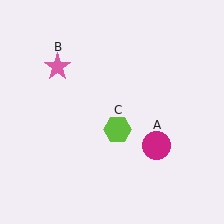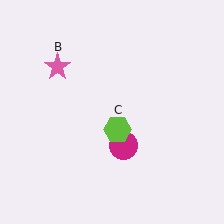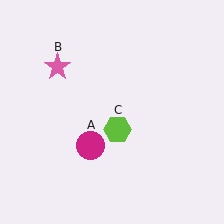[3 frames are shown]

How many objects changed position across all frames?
1 object changed position: magenta circle (object A).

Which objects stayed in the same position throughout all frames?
Pink star (object B) and lime hexagon (object C) remained stationary.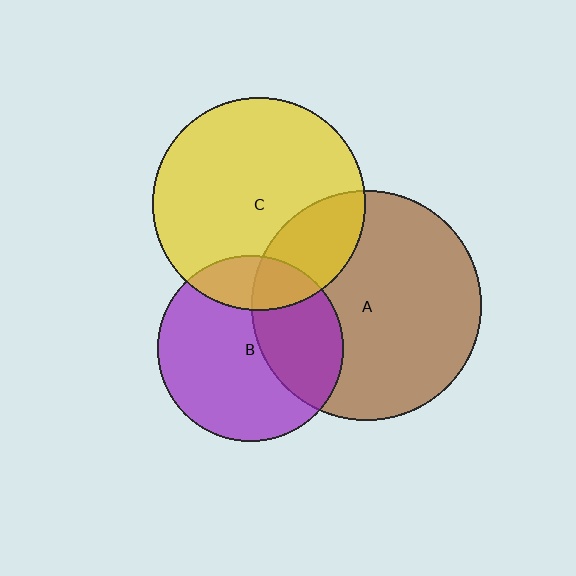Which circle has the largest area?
Circle A (brown).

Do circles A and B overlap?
Yes.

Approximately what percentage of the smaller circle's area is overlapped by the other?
Approximately 35%.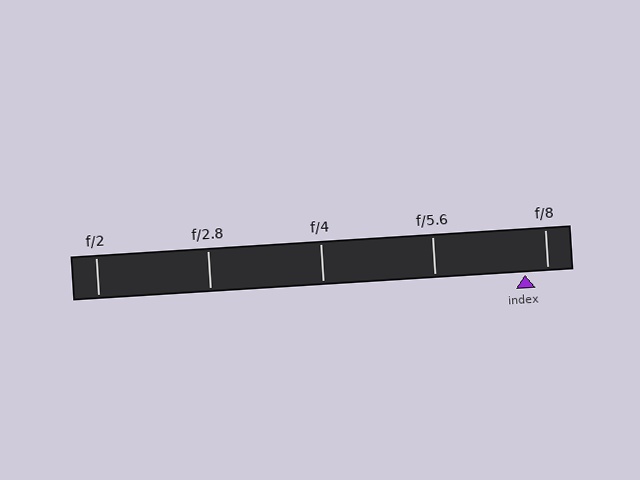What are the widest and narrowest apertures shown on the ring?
The widest aperture shown is f/2 and the narrowest is f/8.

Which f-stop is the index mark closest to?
The index mark is closest to f/8.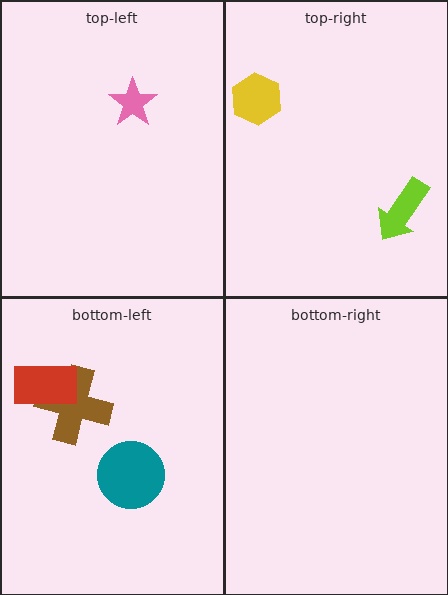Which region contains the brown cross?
The bottom-left region.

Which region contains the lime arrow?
The top-right region.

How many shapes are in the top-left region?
1.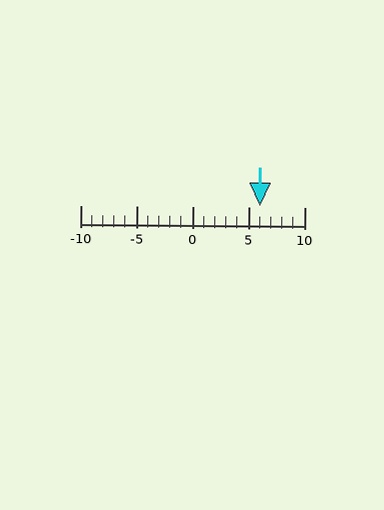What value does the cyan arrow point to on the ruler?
The cyan arrow points to approximately 6.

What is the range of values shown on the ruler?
The ruler shows values from -10 to 10.